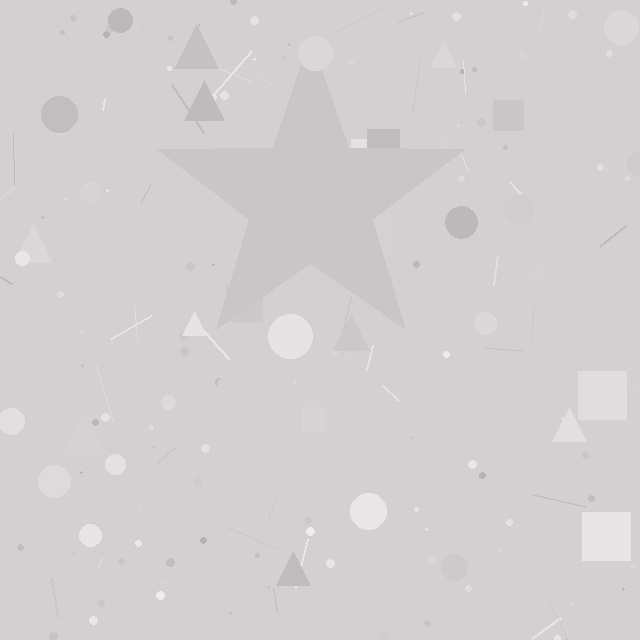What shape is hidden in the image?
A star is hidden in the image.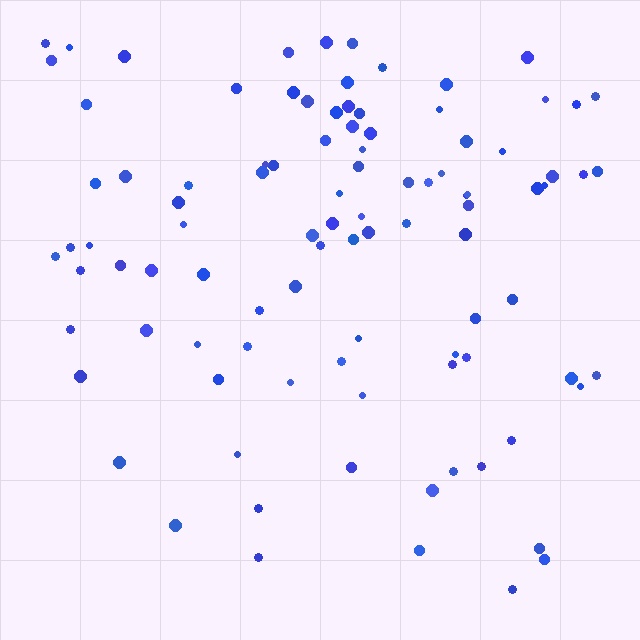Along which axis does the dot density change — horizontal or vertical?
Vertical.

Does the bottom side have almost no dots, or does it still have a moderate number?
Still a moderate number, just noticeably fewer than the top.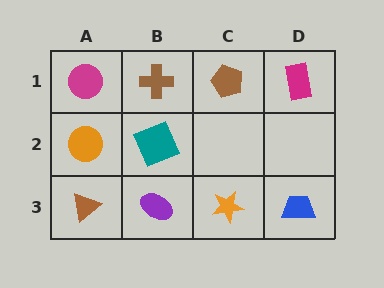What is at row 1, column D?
A magenta rectangle.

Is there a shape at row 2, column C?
No, that cell is empty.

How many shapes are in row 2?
2 shapes.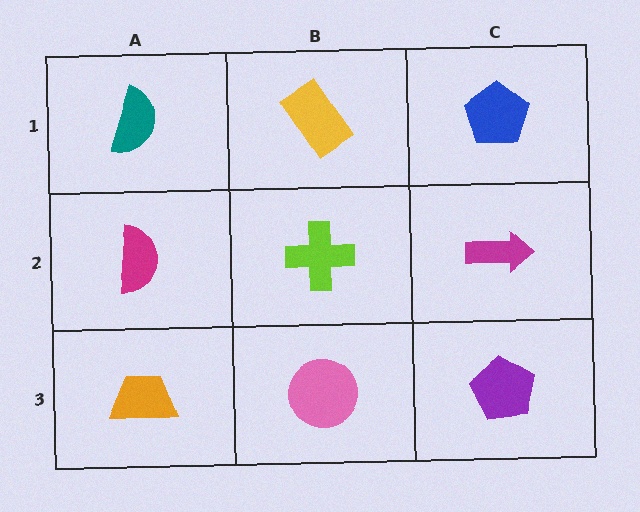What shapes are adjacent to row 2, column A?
A teal semicircle (row 1, column A), an orange trapezoid (row 3, column A), a lime cross (row 2, column B).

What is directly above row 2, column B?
A yellow rectangle.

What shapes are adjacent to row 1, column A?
A magenta semicircle (row 2, column A), a yellow rectangle (row 1, column B).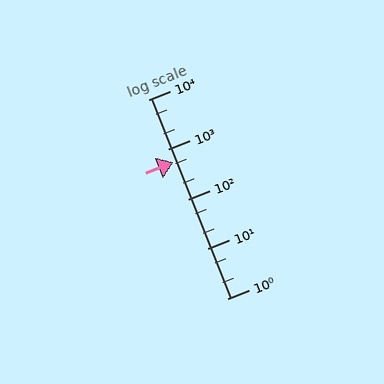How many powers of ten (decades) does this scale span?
The scale spans 4 decades, from 1 to 10000.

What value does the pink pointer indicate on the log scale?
The pointer indicates approximately 540.